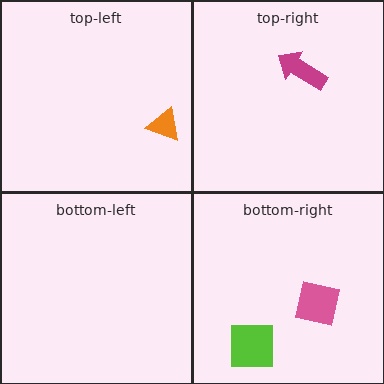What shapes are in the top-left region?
The orange triangle.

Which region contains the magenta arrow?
The top-right region.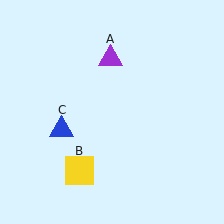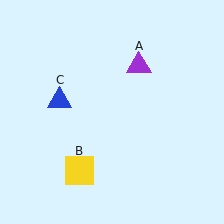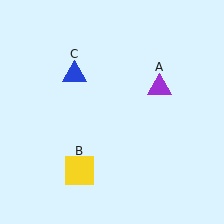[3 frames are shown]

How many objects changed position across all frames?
2 objects changed position: purple triangle (object A), blue triangle (object C).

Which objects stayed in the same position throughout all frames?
Yellow square (object B) remained stationary.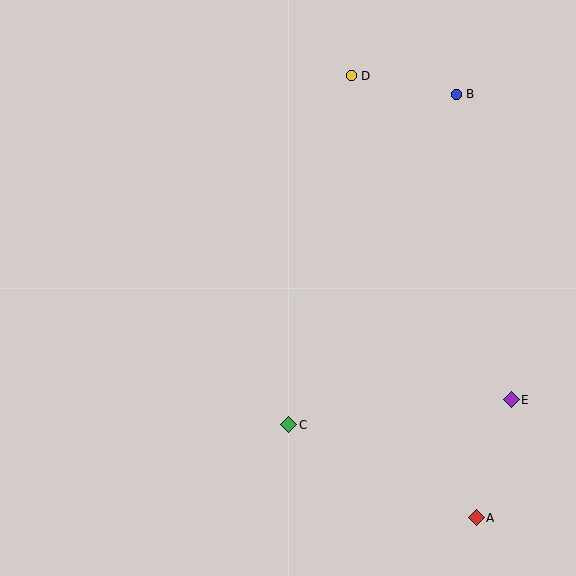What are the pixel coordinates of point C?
Point C is at (289, 425).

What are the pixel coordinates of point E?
Point E is at (511, 400).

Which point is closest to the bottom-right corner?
Point A is closest to the bottom-right corner.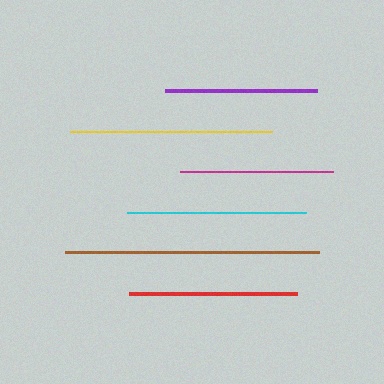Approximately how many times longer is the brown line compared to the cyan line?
The brown line is approximately 1.4 times the length of the cyan line.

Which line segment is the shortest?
The purple line is the shortest at approximately 152 pixels.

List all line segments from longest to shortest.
From longest to shortest: brown, yellow, cyan, red, magenta, purple.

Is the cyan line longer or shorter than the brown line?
The brown line is longer than the cyan line.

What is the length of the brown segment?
The brown segment is approximately 254 pixels long.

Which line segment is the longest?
The brown line is the longest at approximately 254 pixels.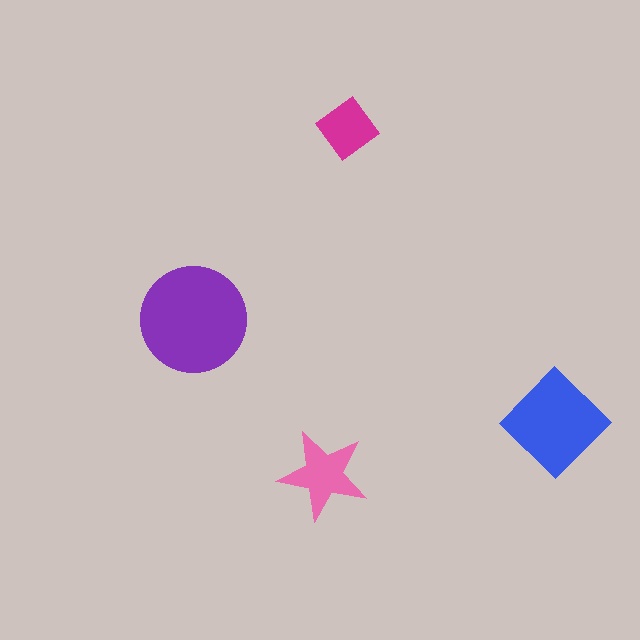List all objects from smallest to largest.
The magenta diamond, the pink star, the blue diamond, the purple circle.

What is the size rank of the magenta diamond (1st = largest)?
4th.